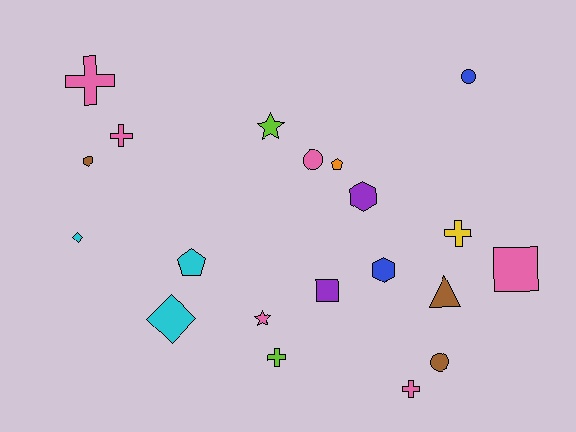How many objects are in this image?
There are 20 objects.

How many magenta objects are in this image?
There are no magenta objects.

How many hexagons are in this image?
There are 3 hexagons.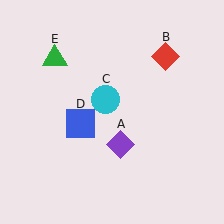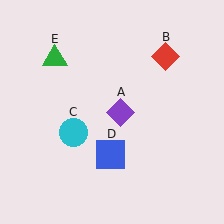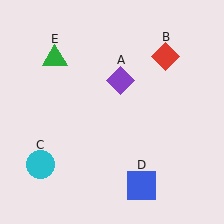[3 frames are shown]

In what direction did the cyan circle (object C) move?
The cyan circle (object C) moved down and to the left.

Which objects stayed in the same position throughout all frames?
Red diamond (object B) and green triangle (object E) remained stationary.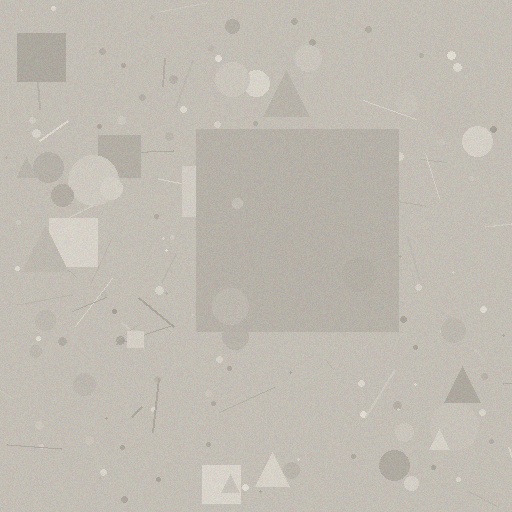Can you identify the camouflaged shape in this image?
The camouflaged shape is a square.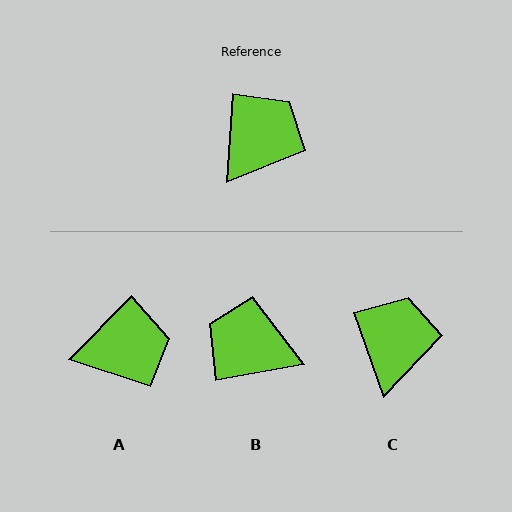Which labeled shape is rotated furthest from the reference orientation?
B, about 104 degrees away.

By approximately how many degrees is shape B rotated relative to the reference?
Approximately 104 degrees counter-clockwise.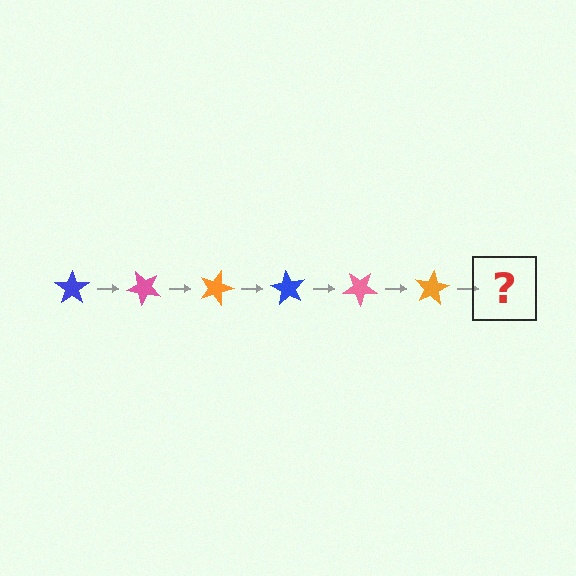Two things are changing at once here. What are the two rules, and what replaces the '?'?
The two rules are that it rotates 45 degrees each step and the color cycles through blue, pink, and orange. The '?' should be a blue star, rotated 270 degrees from the start.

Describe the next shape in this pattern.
It should be a blue star, rotated 270 degrees from the start.